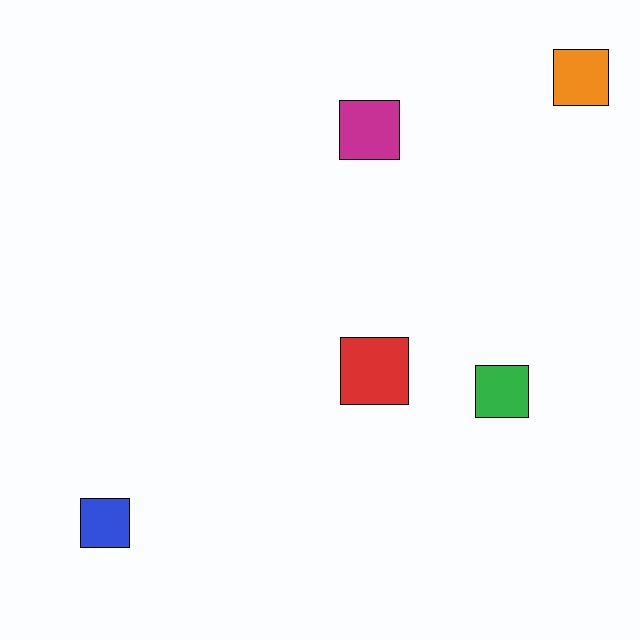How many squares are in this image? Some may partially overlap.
There are 5 squares.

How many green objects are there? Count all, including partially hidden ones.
There is 1 green object.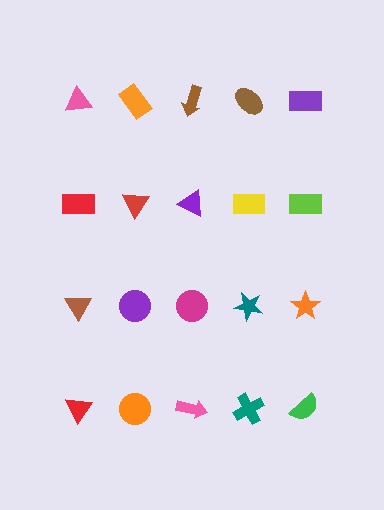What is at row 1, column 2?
An orange rectangle.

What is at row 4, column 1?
A red triangle.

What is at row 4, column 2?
An orange circle.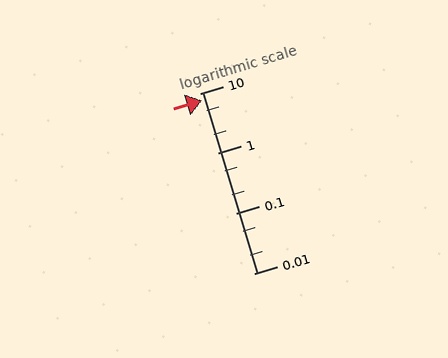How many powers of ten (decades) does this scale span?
The scale spans 3 decades, from 0.01 to 10.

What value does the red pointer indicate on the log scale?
The pointer indicates approximately 7.6.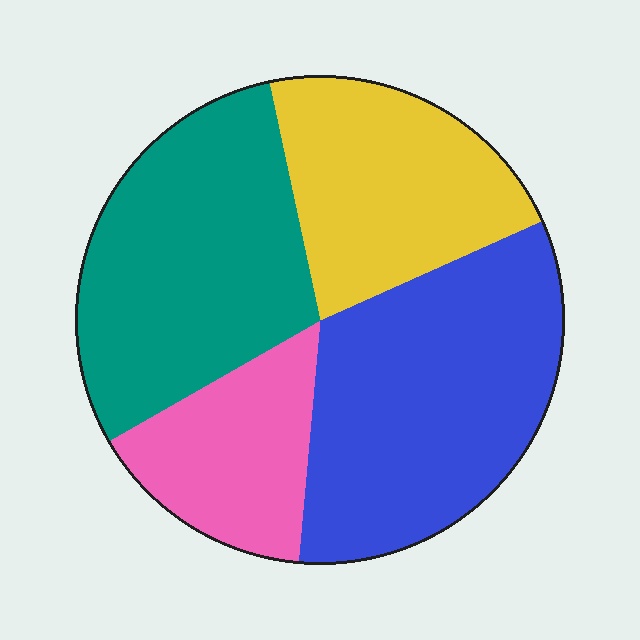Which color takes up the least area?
Pink, at roughly 15%.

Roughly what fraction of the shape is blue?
Blue covers 33% of the shape.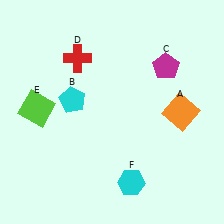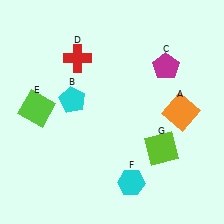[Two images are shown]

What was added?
A lime square (G) was added in Image 2.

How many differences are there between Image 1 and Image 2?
There is 1 difference between the two images.